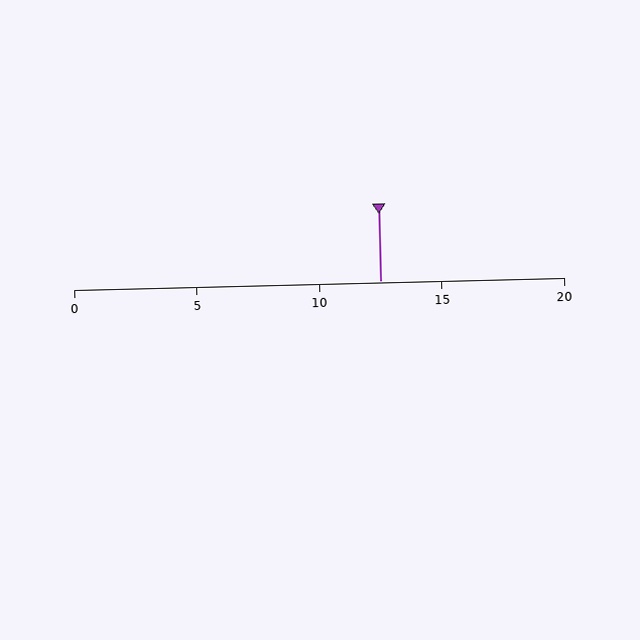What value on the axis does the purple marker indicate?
The marker indicates approximately 12.5.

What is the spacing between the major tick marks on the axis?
The major ticks are spaced 5 apart.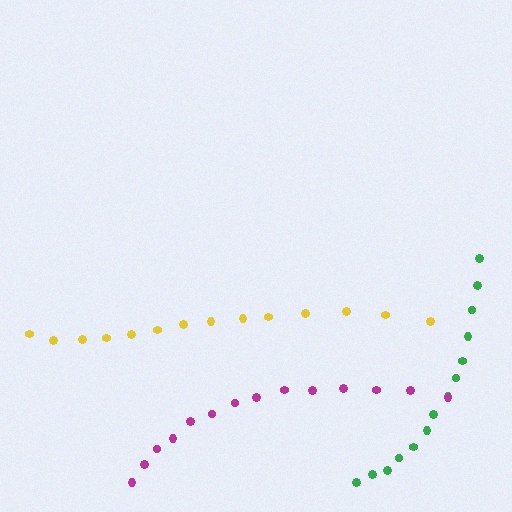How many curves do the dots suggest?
There are 3 distinct paths.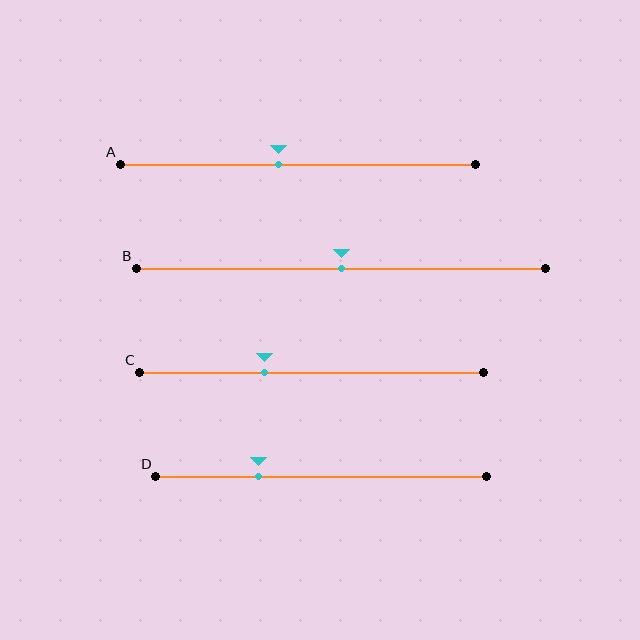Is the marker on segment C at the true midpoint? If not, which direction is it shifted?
No, the marker on segment C is shifted to the left by about 14% of the segment length.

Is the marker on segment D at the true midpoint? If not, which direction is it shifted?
No, the marker on segment D is shifted to the left by about 19% of the segment length.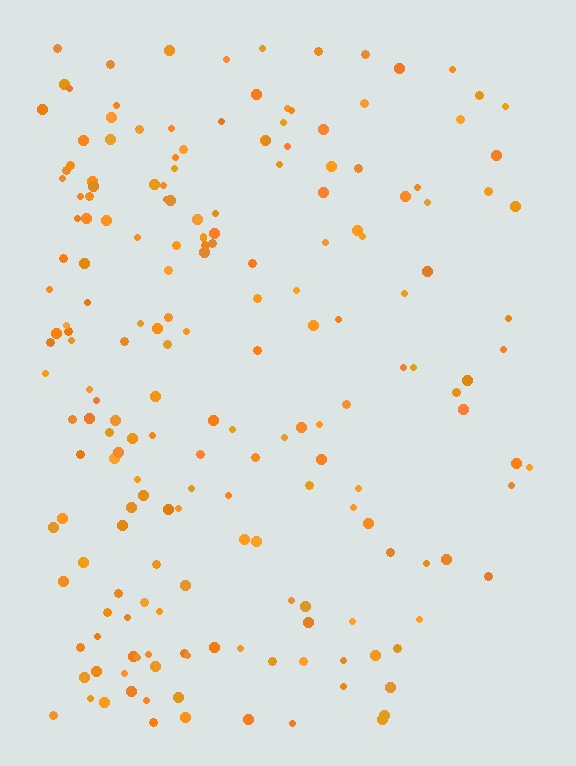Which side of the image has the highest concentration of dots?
The left.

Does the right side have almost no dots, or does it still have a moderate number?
Still a moderate number, just noticeably fewer than the left.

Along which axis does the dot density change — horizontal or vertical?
Horizontal.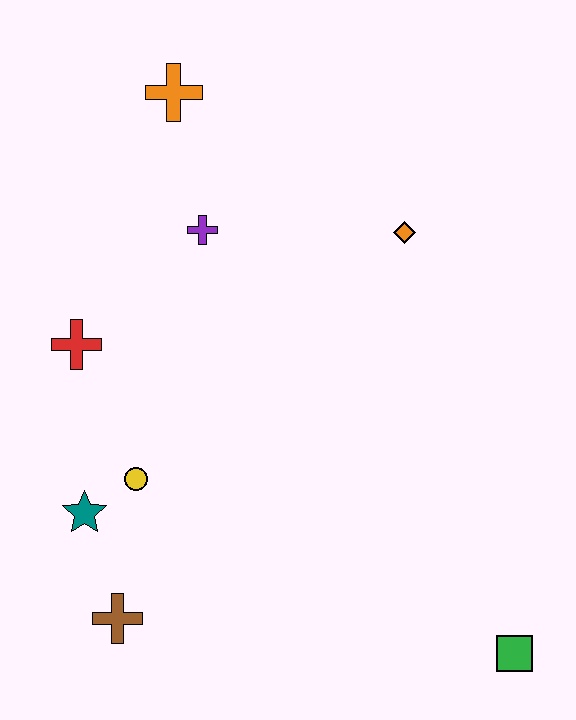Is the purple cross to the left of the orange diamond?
Yes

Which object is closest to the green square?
The brown cross is closest to the green square.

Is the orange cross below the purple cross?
No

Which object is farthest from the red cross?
The green square is farthest from the red cross.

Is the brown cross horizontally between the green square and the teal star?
Yes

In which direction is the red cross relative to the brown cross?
The red cross is above the brown cross.